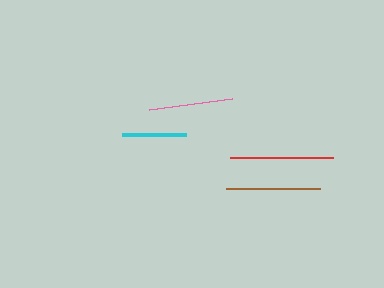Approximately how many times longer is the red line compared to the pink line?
The red line is approximately 1.2 times the length of the pink line.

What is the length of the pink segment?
The pink segment is approximately 84 pixels long.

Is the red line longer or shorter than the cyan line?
The red line is longer than the cyan line.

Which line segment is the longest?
The red line is the longest at approximately 103 pixels.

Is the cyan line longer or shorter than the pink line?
The pink line is longer than the cyan line.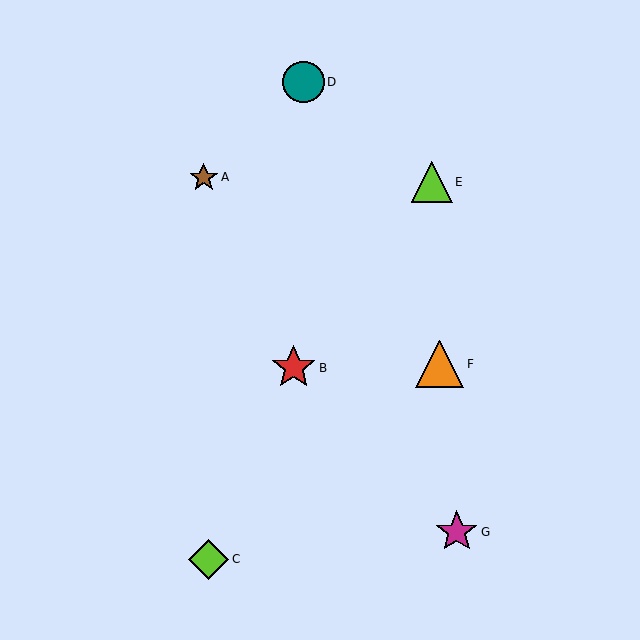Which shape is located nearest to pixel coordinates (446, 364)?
The orange triangle (labeled F) at (440, 364) is nearest to that location.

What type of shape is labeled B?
Shape B is a red star.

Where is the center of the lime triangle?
The center of the lime triangle is at (432, 182).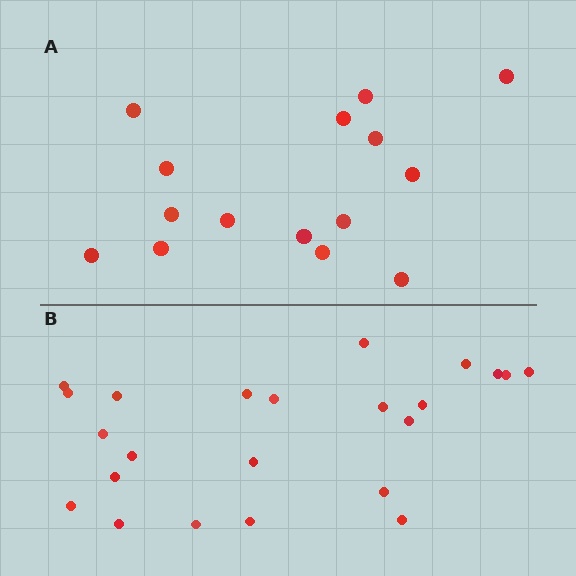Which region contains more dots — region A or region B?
Region B (the bottom region) has more dots.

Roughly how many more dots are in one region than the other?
Region B has roughly 8 or so more dots than region A.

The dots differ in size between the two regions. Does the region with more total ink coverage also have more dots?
No. Region A has more total ink coverage because its dots are larger, but region B actually contains more individual dots. Total area can be misleading — the number of items is what matters here.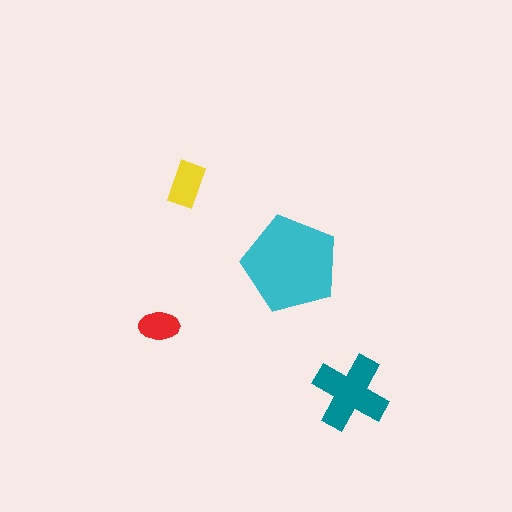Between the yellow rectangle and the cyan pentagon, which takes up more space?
The cyan pentagon.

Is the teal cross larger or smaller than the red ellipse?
Larger.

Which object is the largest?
The cyan pentagon.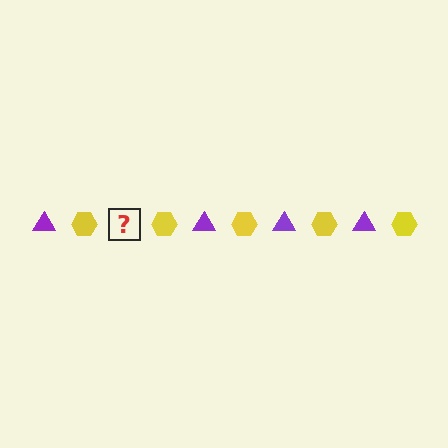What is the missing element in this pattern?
The missing element is a purple triangle.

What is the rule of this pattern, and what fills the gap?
The rule is that the pattern alternates between purple triangle and yellow hexagon. The gap should be filled with a purple triangle.